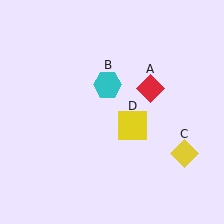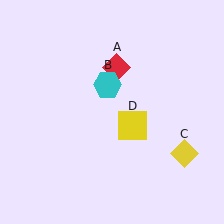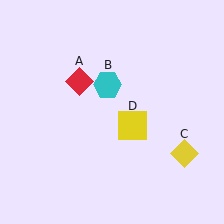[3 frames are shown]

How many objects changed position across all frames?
1 object changed position: red diamond (object A).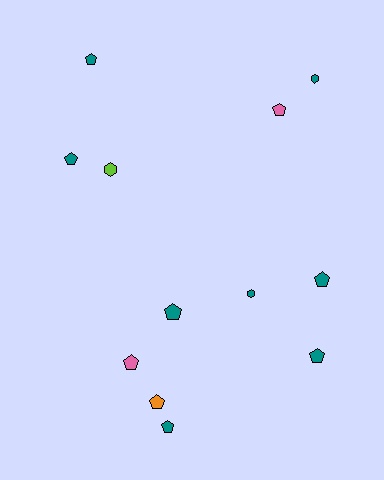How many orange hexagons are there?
There are no orange hexagons.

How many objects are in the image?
There are 12 objects.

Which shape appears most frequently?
Pentagon, with 9 objects.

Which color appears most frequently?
Teal, with 8 objects.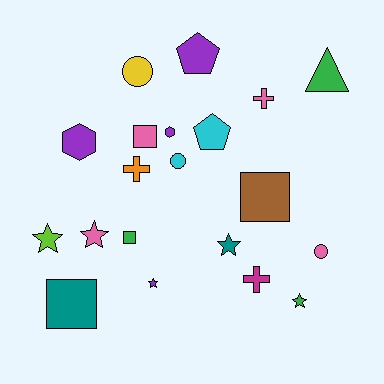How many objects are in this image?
There are 20 objects.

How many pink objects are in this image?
There are 4 pink objects.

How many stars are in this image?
There are 5 stars.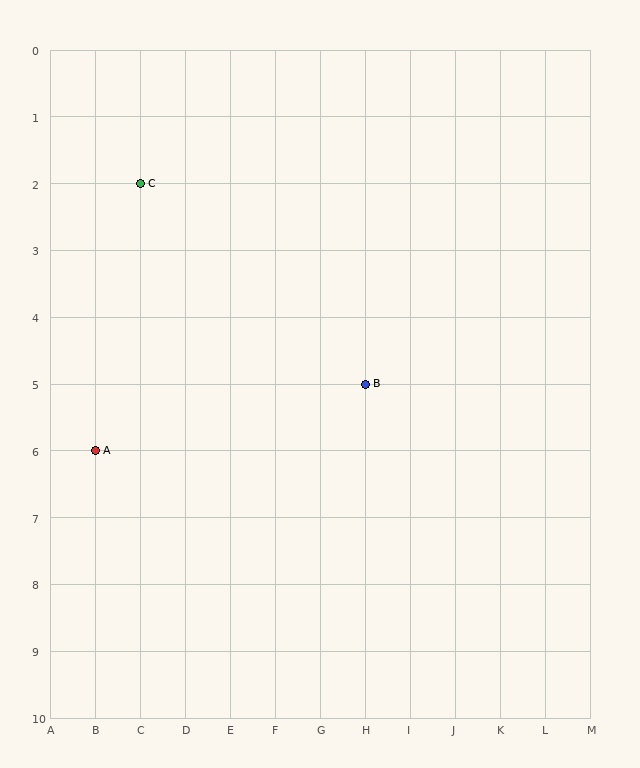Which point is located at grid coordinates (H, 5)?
Point B is at (H, 5).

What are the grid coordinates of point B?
Point B is at grid coordinates (H, 5).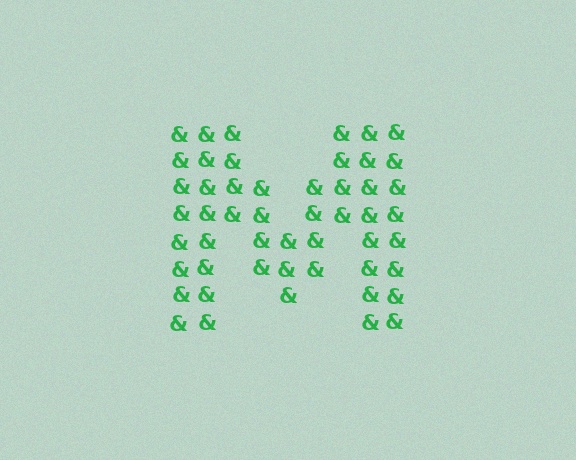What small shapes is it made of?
It is made of small ampersands.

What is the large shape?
The large shape is the letter M.